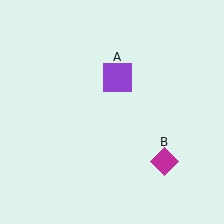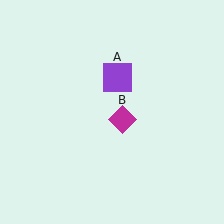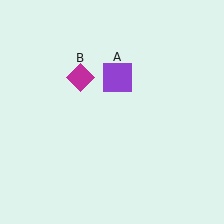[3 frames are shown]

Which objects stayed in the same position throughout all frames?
Purple square (object A) remained stationary.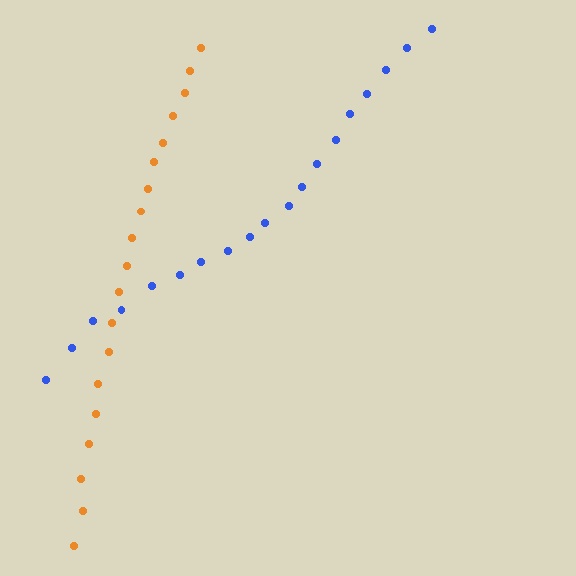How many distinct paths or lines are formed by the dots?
There are 2 distinct paths.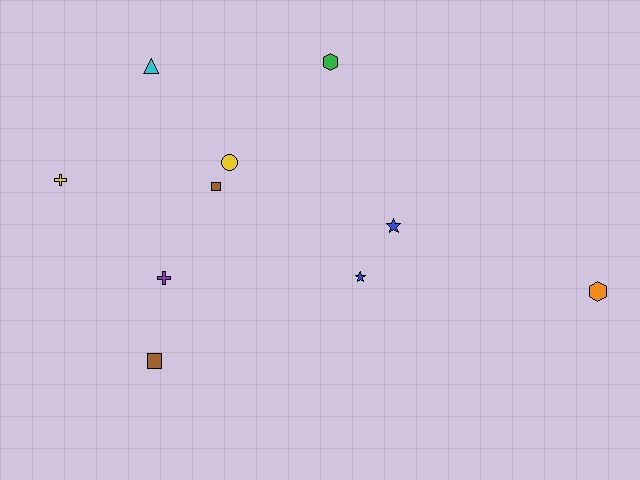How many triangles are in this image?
There is 1 triangle.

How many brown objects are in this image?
There are 2 brown objects.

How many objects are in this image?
There are 10 objects.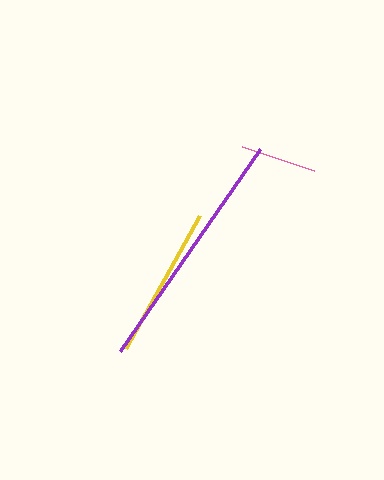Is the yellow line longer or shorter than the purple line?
The purple line is longer than the yellow line.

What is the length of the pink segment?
The pink segment is approximately 75 pixels long.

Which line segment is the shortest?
The pink line is the shortest at approximately 75 pixels.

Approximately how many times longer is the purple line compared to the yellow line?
The purple line is approximately 1.6 times the length of the yellow line.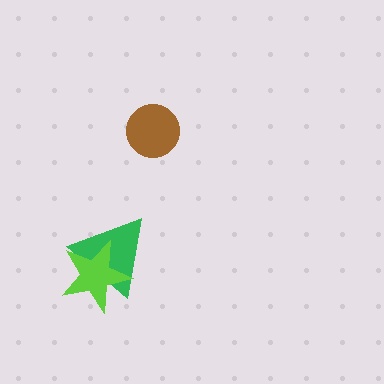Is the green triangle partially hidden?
Yes, it is partially covered by another shape.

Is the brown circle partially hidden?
No, no other shape covers it.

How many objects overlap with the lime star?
1 object overlaps with the lime star.